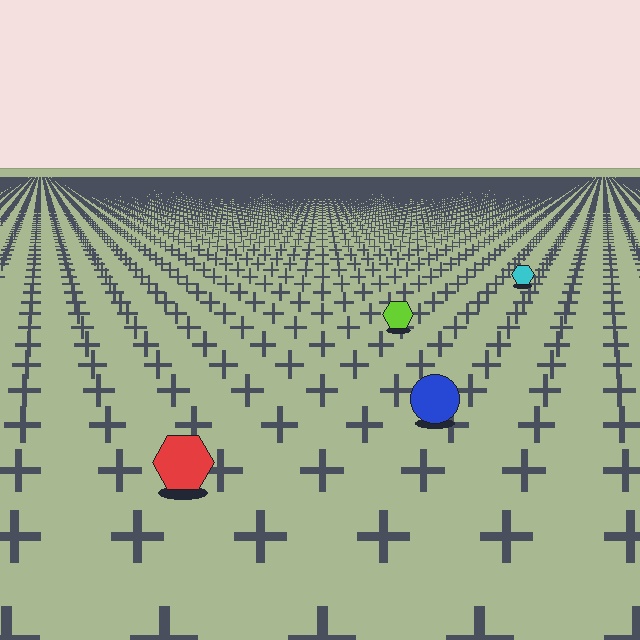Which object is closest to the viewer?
The red hexagon is closest. The texture marks near it are larger and more spread out.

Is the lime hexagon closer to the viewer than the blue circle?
No. The blue circle is closer — you can tell from the texture gradient: the ground texture is coarser near it.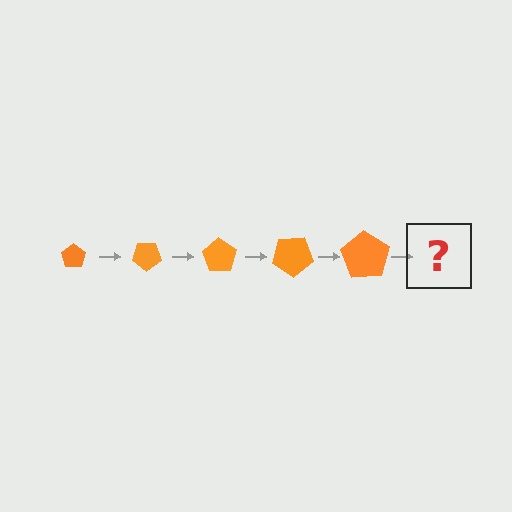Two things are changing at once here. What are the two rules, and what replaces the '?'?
The two rules are that the pentagon grows larger each step and it rotates 35 degrees each step. The '?' should be a pentagon, larger than the previous one and rotated 175 degrees from the start.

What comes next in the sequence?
The next element should be a pentagon, larger than the previous one and rotated 175 degrees from the start.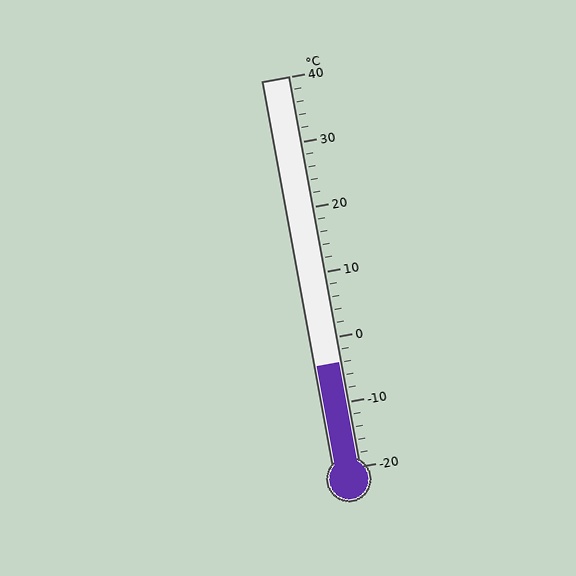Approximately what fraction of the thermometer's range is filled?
The thermometer is filled to approximately 25% of its range.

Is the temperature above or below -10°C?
The temperature is above -10°C.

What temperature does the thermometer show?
The thermometer shows approximately -4°C.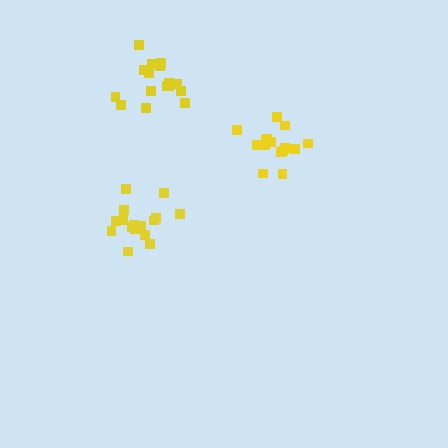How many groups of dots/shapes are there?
There are 3 groups.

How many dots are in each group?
Group 1: 15 dots, Group 2: 17 dots, Group 3: 16 dots (48 total).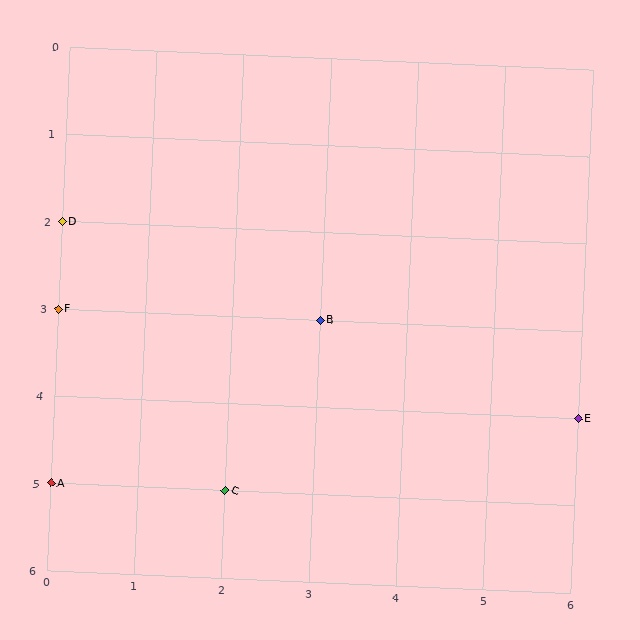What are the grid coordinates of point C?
Point C is at grid coordinates (2, 5).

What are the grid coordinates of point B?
Point B is at grid coordinates (3, 3).